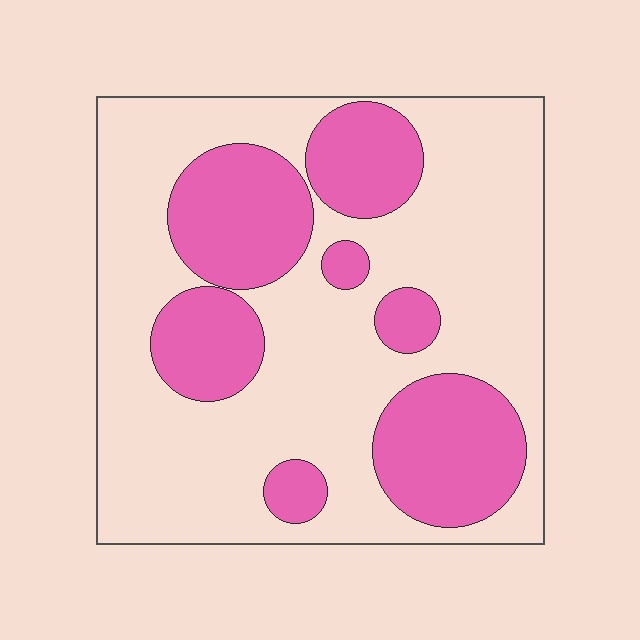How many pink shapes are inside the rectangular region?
7.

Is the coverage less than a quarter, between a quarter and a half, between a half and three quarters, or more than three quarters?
Between a quarter and a half.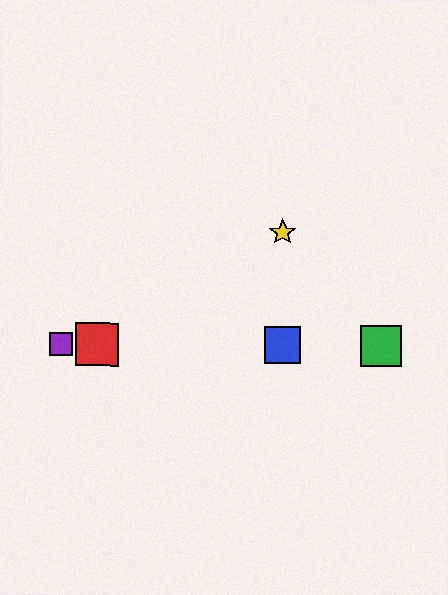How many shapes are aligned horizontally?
4 shapes (the red square, the blue square, the green square, the purple square) are aligned horizontally.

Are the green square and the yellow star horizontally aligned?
No, the green square is at y≈345 and the yellow star is at y≈232.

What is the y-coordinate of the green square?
The green square is at y≈345.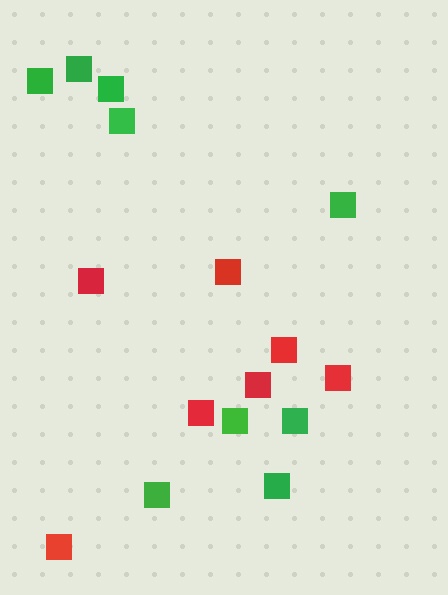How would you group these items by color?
There are 2 groups: one group of green squares (9) and one group of red squares (7).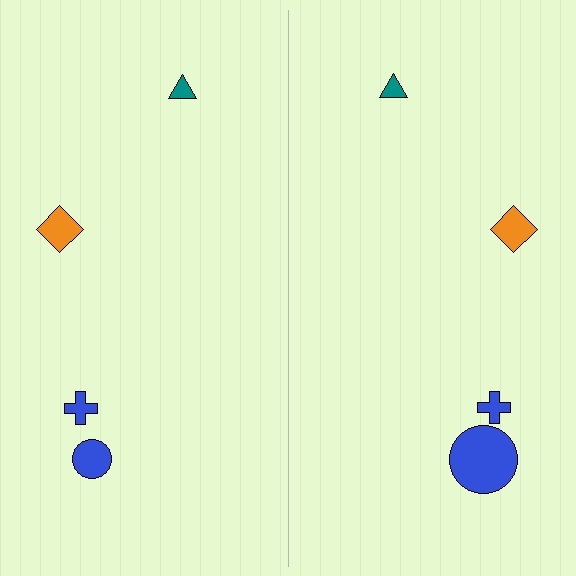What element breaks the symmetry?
The blue circle on the right side has a different size than its mirror counterpart.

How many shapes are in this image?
There are 8 shapes in this image.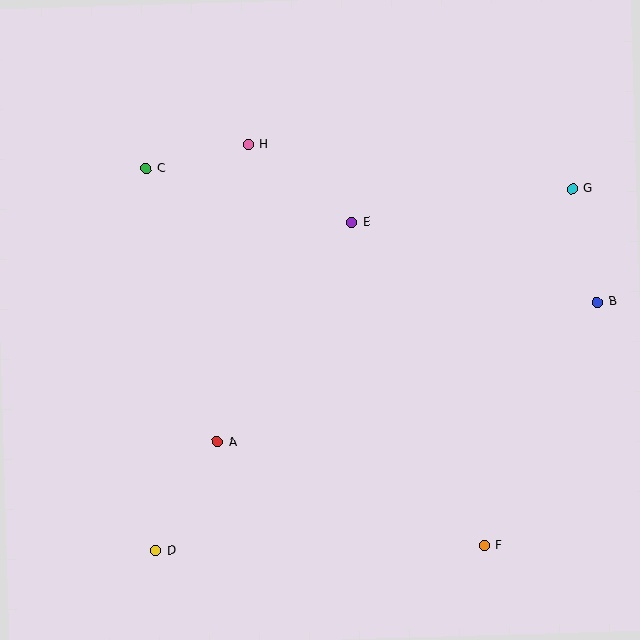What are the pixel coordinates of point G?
Point G is at (572, 189).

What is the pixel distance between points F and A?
The distance between F and A is 286 pixels.